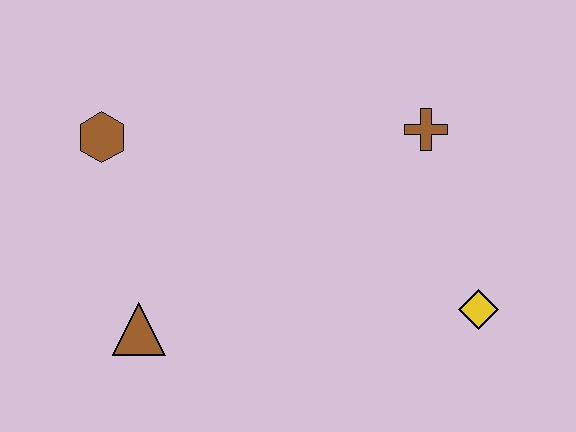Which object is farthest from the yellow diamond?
The brown hexagon is farthest from the yellow diamond.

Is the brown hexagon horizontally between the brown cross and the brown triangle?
No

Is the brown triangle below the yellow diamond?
Yes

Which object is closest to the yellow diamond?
The brown cross is closest to the yellow diamond.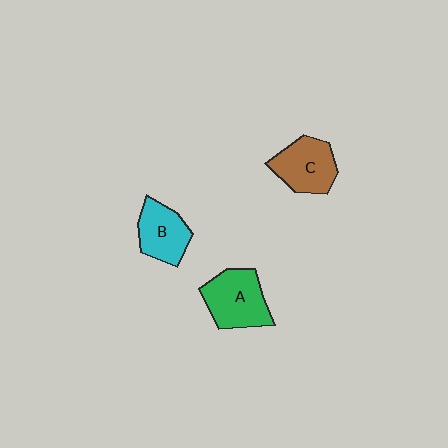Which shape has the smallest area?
Shape B (cyan).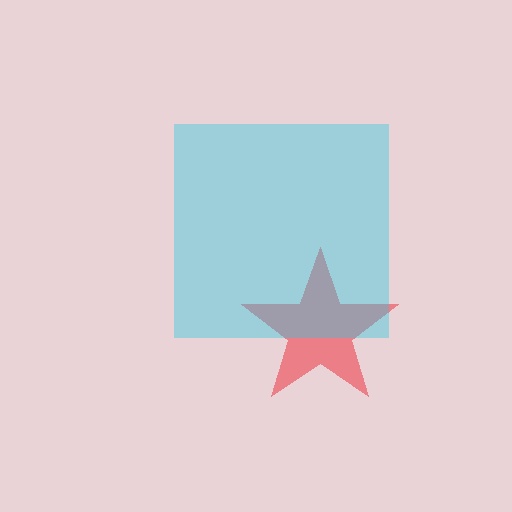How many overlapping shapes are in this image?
There are 2 overlapping shapes in the image.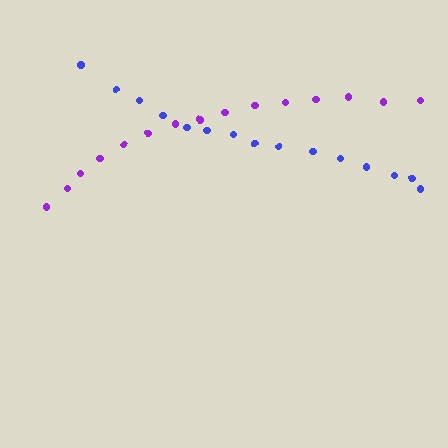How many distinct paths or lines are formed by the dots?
There are 2 distinct paths.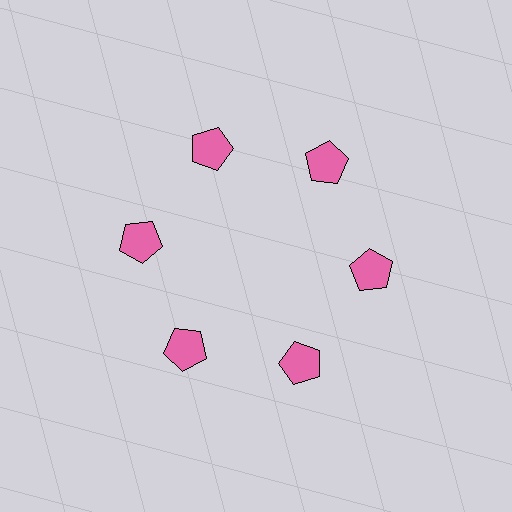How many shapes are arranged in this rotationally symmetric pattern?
There are 6 shapes, arranged in 6 groups of 1.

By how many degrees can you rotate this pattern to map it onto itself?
The pattern maps onto itself every 60 degrees of rotation.